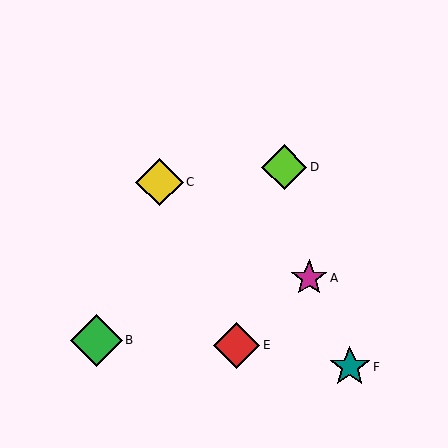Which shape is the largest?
The green diamond (labeled B) is the largest.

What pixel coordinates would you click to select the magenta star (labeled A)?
Click at (309, 278) to select the magenta star A.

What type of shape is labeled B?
Shape B is a green diamond.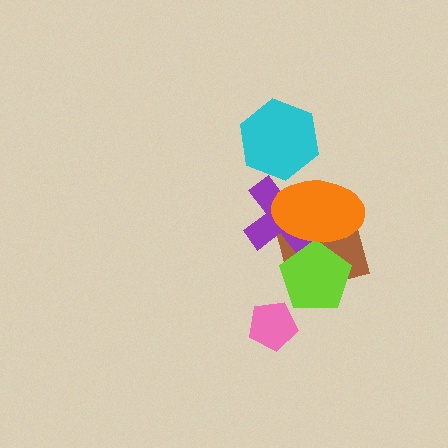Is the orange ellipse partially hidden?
No, no other shape covers it.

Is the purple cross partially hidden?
Yes, it is partially covered by another shape.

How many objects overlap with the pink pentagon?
0 objects overlap with the pink pentagon.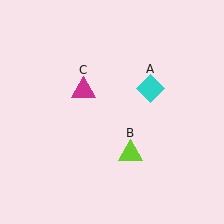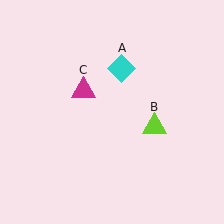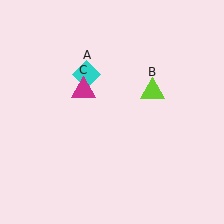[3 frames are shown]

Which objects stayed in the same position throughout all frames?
Magenta triangle (object C) remained stationary.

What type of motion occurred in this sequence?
The cyan diamond (object A), lime triangle (object B) rotated counterclockwise around the center of the scene.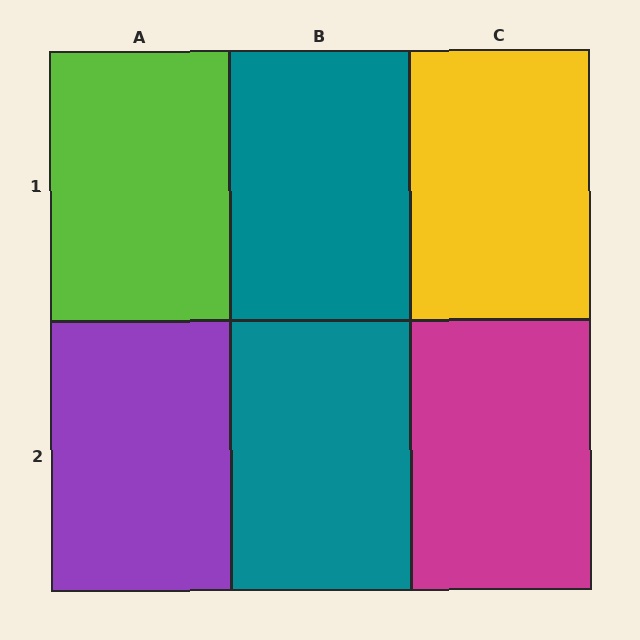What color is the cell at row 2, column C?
Magenta.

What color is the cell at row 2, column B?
Teal.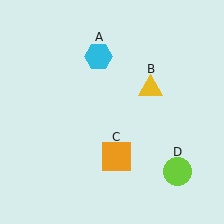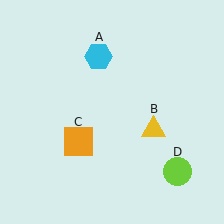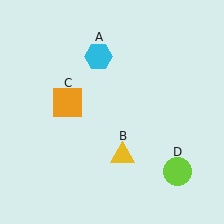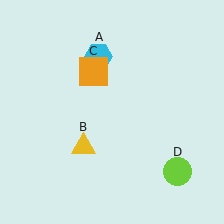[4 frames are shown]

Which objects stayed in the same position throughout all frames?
Cyan hexagon (object A) and lime circle (object D) remained stationary.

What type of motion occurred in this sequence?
The yellow triangle (object B), orange square (object C) rotated clockwise around the center of the scene.